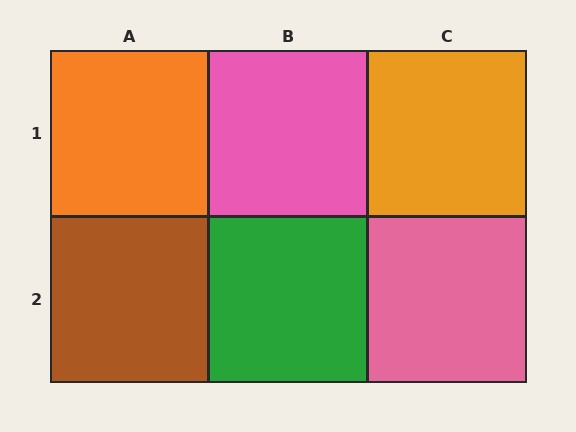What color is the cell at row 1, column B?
Pink.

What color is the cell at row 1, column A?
Orange.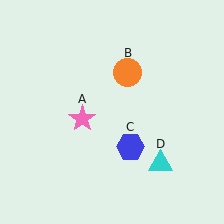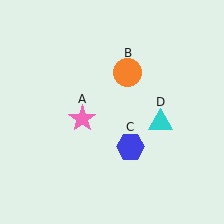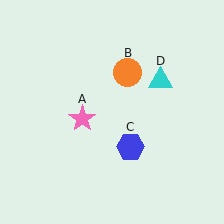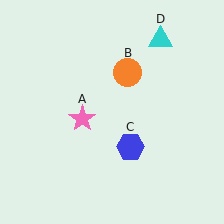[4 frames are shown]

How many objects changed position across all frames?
1 object changed position: cyan triangle (object D).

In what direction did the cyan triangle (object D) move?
The cyan triangle (object D) moved up.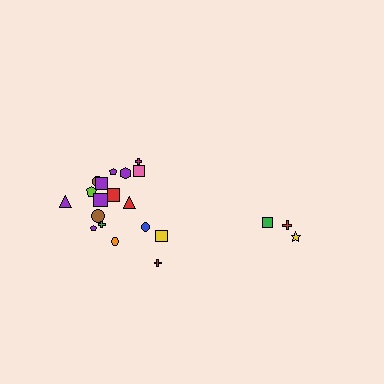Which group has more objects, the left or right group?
The left group.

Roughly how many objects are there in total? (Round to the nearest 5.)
Roughly 20 objects in total.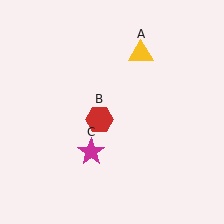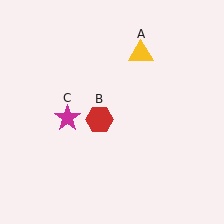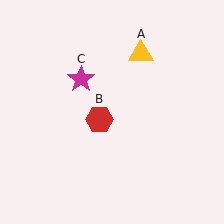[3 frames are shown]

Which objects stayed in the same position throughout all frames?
Yellow triangle (object A) and red hexagon (object B) remained stationary.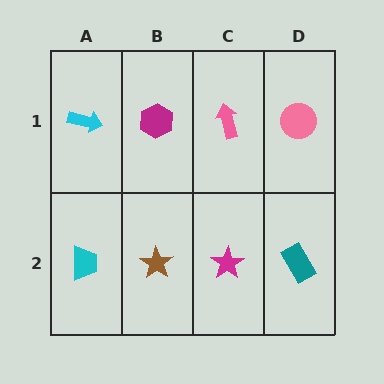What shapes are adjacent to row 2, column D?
A pink circle (row 1, column D), a magenta star (row 2, column C).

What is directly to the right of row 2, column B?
A magenta star.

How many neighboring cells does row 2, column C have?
3.